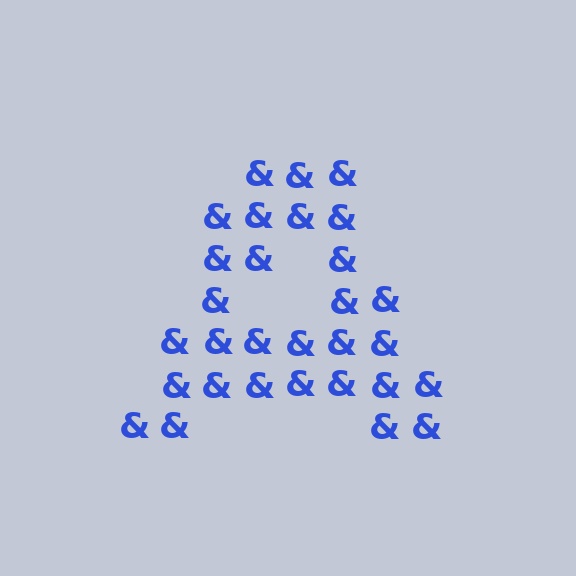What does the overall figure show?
The overall figure shows the letter A.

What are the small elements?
The small elements are ampersands.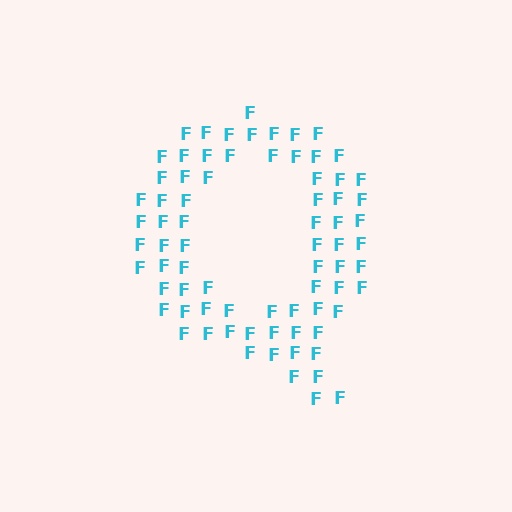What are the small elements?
The small elements are letter F's.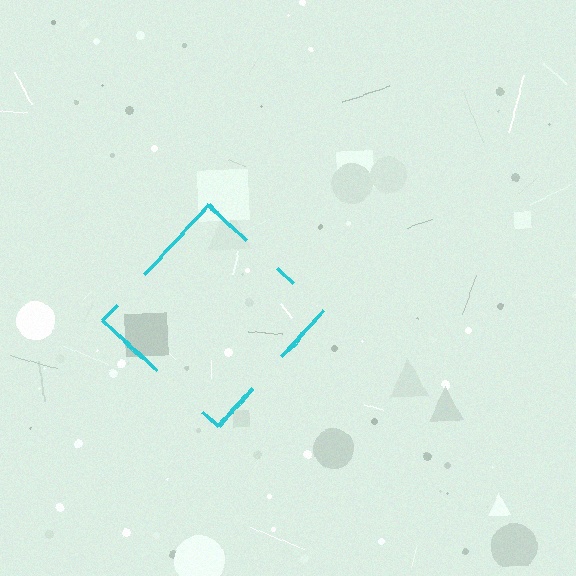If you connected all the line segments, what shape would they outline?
They would outline a diamond.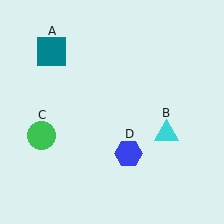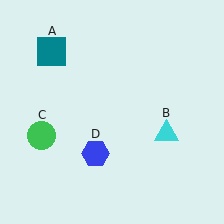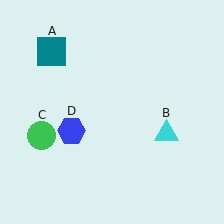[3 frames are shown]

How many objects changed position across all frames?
1 object changed position: blue hexagon (object D).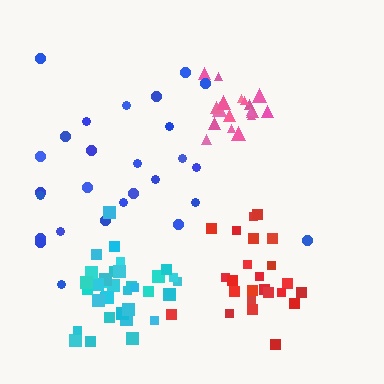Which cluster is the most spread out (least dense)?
Blue.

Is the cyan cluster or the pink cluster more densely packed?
Pink.